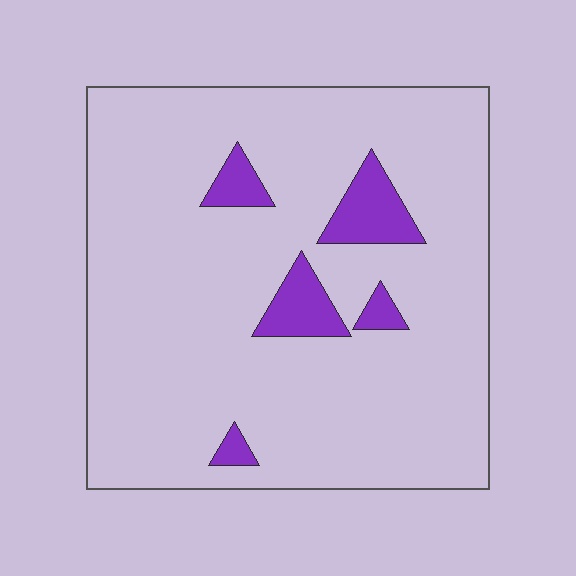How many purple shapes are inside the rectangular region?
5.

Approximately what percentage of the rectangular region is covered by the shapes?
Approximately 10%.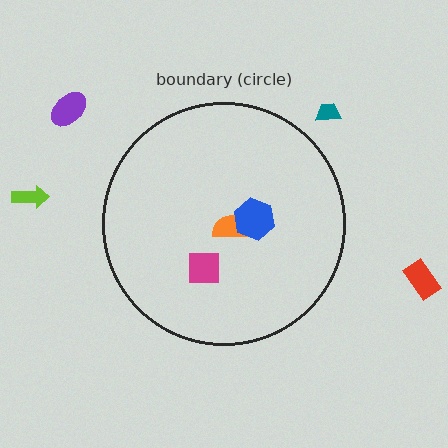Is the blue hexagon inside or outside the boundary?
Inside.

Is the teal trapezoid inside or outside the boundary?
Outside.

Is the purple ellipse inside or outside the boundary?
Outside.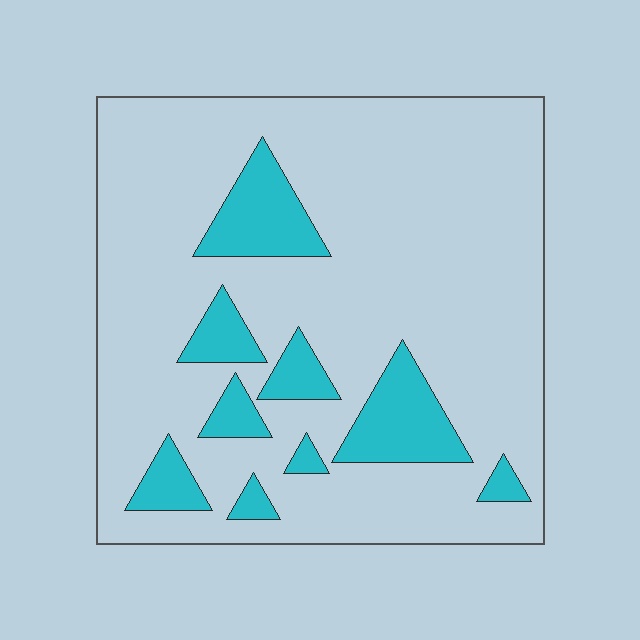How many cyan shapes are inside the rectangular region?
9.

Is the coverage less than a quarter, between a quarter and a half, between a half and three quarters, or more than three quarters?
Less than a quarter.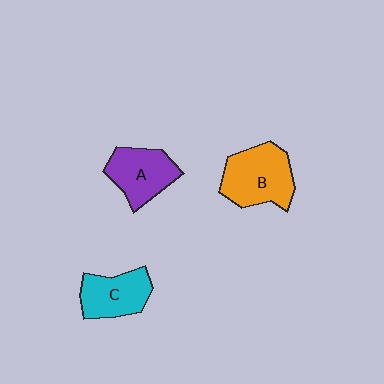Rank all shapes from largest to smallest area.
From largest to smallest: B (orange), A (purple), C (cyan).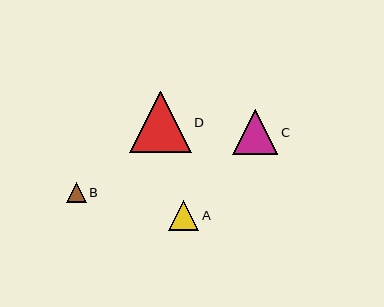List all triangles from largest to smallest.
From largest to smallest: D, C, A, B.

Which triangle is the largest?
Triangle D is the largest with a size of approximately 62 pixels.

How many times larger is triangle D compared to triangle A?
Triangle D is approximately 2.1 times the size of triangle A.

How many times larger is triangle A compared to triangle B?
Triangle A is approximately 1.5 times the size of triangle B.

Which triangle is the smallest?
Triangle B is the smallest with a size of approximately 20 pixels.